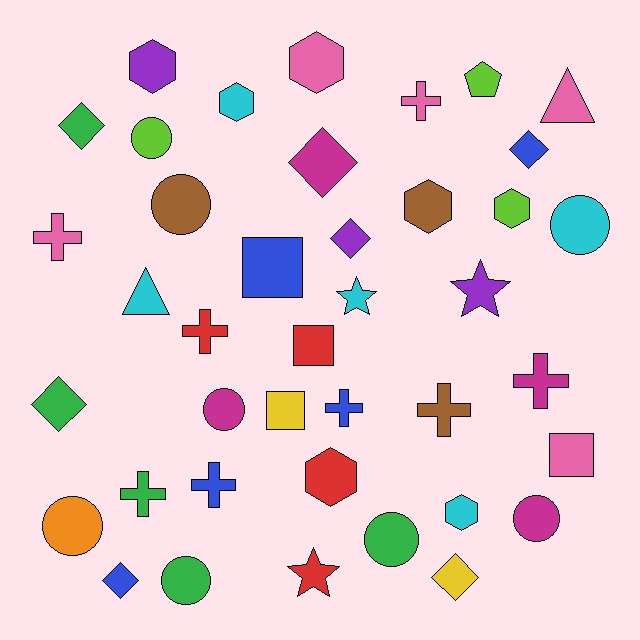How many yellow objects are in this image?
There are 2 yellow objects.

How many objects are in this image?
There are 40 objects.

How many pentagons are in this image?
There is 1 pentagon.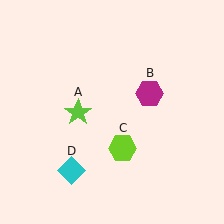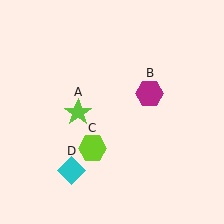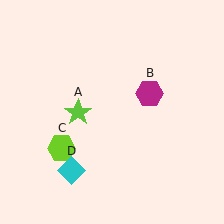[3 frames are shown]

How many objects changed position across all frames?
1 object changed position: lime hexagon (object C).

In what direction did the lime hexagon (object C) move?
The lime hexagon (object C) moved left.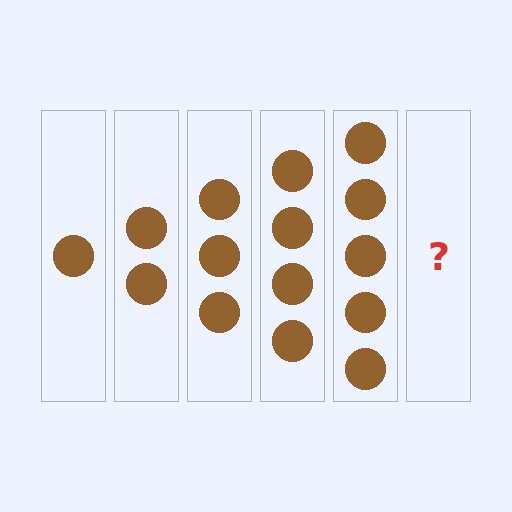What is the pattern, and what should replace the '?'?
The pattern is that each step adds one more circle. The '?' should be 6 circles.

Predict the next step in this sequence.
The next step is 6 circles.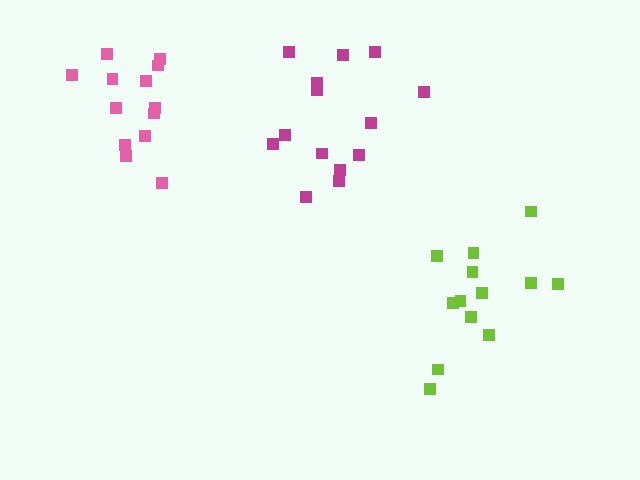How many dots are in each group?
Group 1: 14 dots, Group 2: 13 dots, Group 3: 13 dots (40 total).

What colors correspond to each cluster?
The clusters are colored: magenta, lime, pink.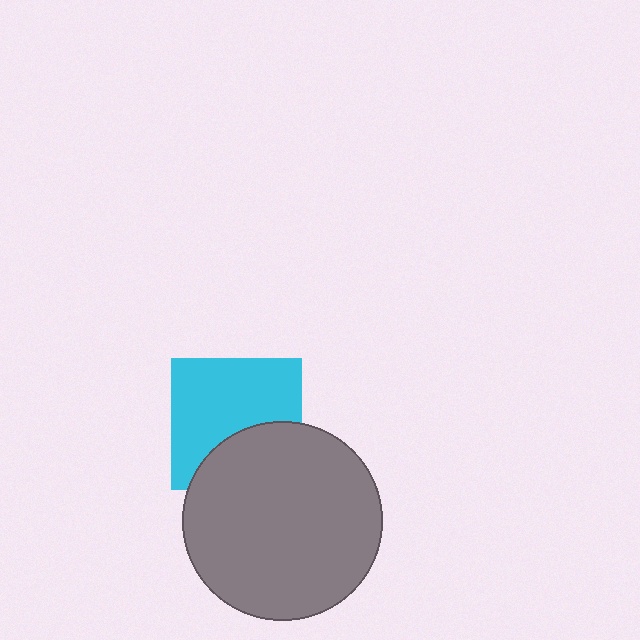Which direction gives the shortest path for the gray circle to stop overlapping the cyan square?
Moving down gives the shortest separation.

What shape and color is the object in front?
The object in front is a gray circle.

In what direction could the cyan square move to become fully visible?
The cyan square could move up. That would shift it out from behind the gray circle entirely.